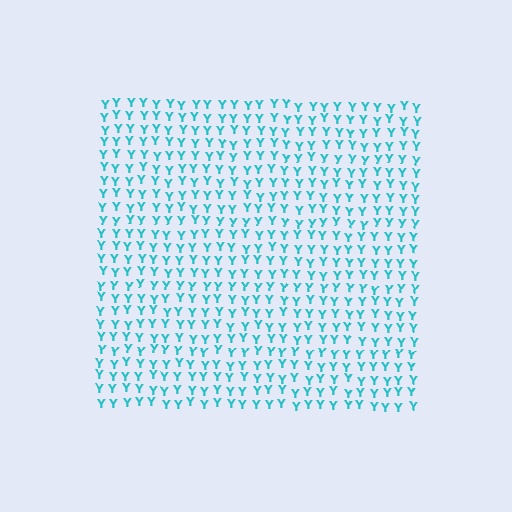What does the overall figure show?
The overall figure shows a square.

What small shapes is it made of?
It is made of small letter Y's.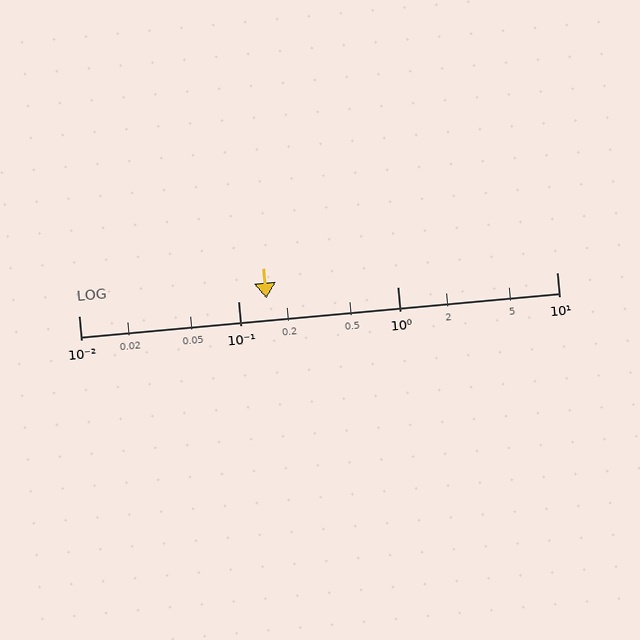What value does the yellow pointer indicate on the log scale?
The pointer indicates approximately 0.15.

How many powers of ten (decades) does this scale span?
The scale spans 3 decades, from 0.01 to 10.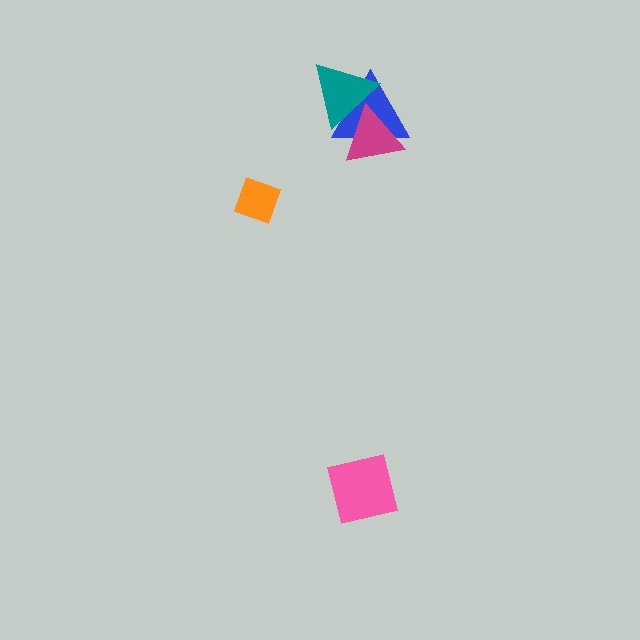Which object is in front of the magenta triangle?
The teal triangle is in front of the magenta triangle.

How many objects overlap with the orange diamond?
0 objects overlap with the orange diamond.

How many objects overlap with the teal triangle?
2 objects overlap with the teal triangle.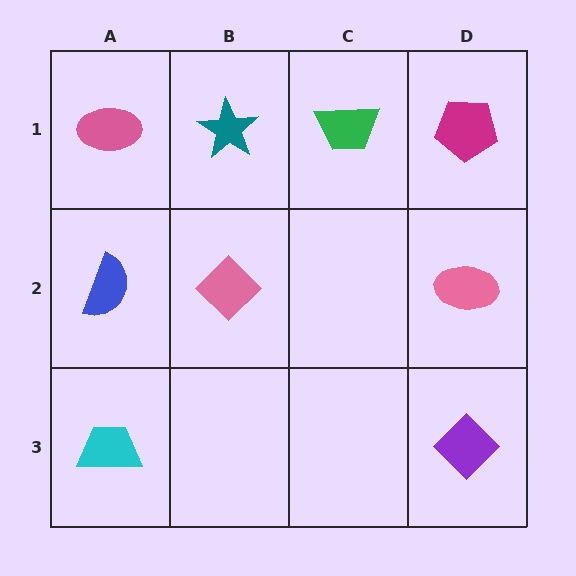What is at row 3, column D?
A purple diamond.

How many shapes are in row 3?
2 shapes.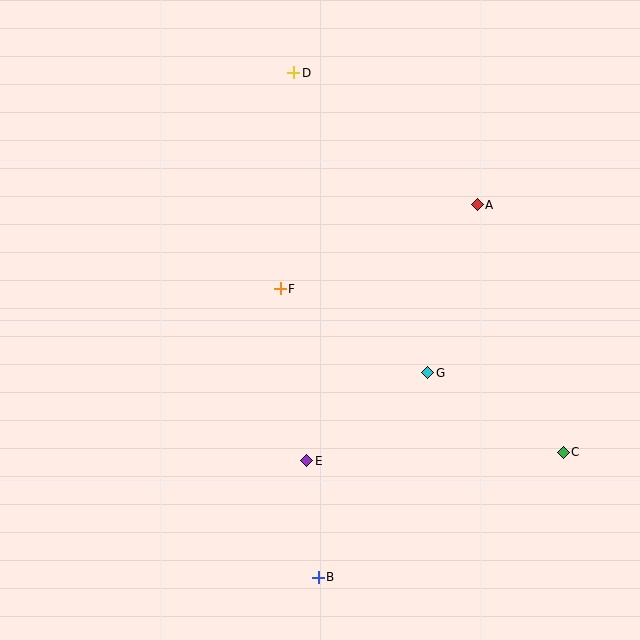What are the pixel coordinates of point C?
Point C is at (563, 452).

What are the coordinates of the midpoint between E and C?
The midpoint between E and C is at (435, 457).